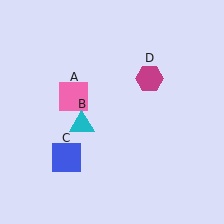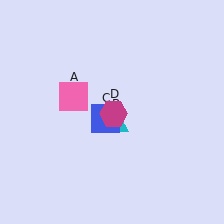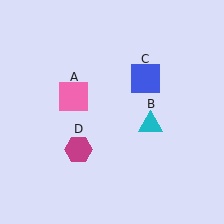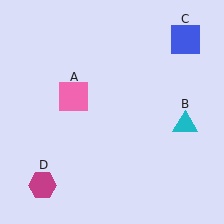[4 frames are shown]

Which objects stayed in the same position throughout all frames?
Pink square (object A) remained stationary.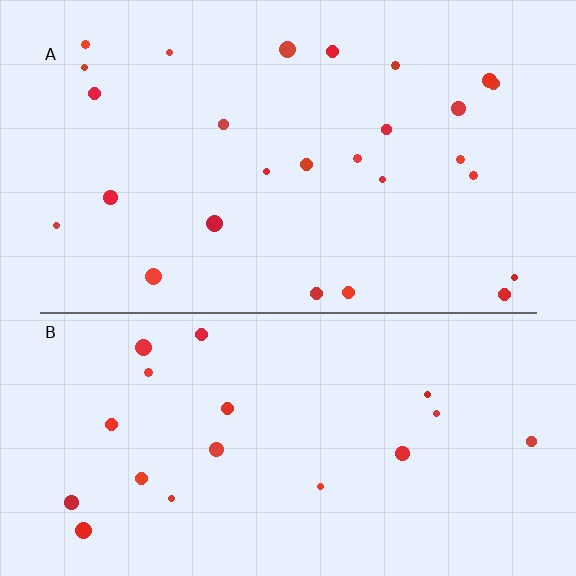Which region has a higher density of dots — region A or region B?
A (the top).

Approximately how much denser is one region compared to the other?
Approximately 1.4× — region A over region B.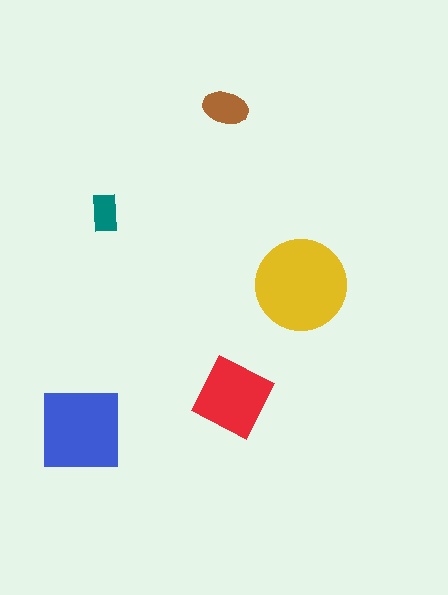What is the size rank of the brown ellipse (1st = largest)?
4th.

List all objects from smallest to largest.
The teal rectangle, the brown ellipse, the red diamond, the blue square, the yellow circle.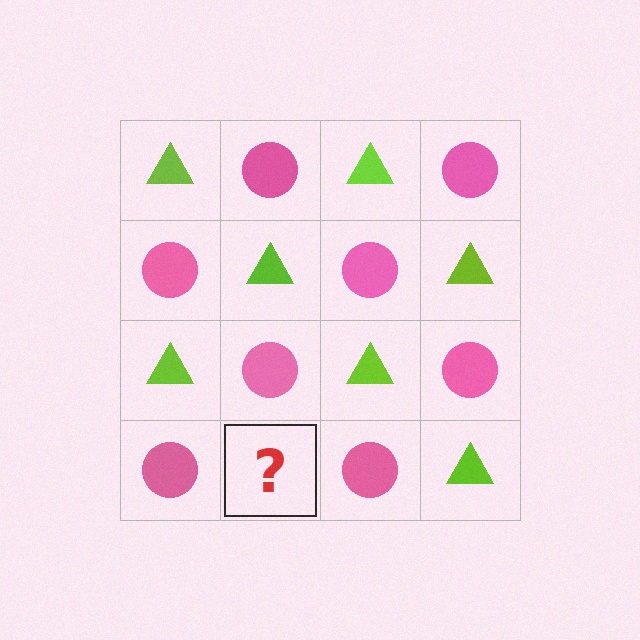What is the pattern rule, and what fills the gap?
The rule is that it alternates lime triangle and pink circle in a checkerboard pattern. The gap should be filled with a lime triangle.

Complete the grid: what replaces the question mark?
The question mark should be replaced with a lime triangle.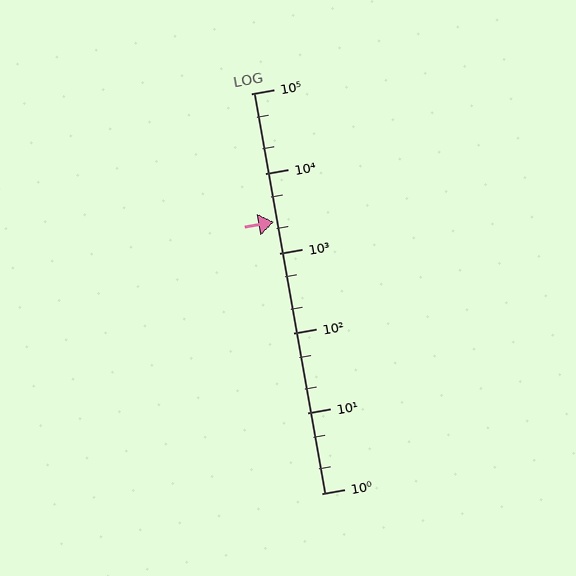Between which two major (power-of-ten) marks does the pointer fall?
The pointer is between 1000 and 10000.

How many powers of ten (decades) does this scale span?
The scale spans 5 decades, from 1 to 100000.